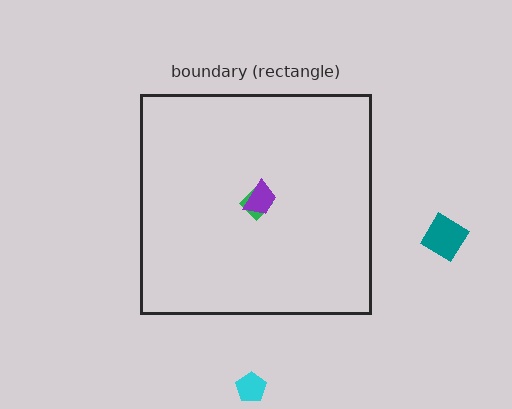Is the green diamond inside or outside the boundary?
Inside.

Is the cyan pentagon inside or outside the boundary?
Outside.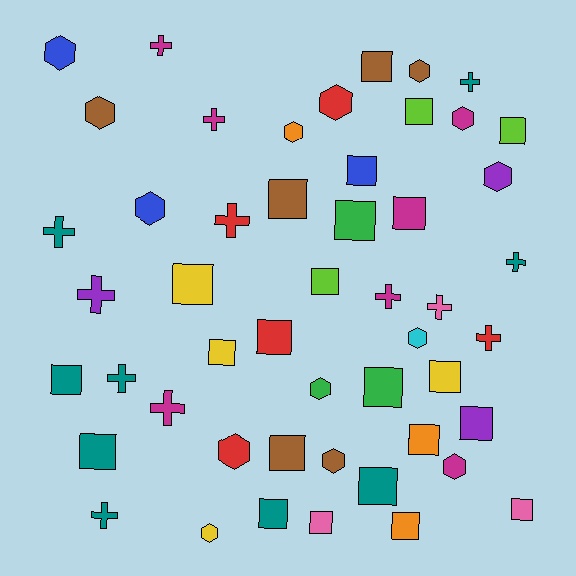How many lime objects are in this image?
There are 3 lime objects.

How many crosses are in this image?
There are 13 crosses.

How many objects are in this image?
There are 50 objects.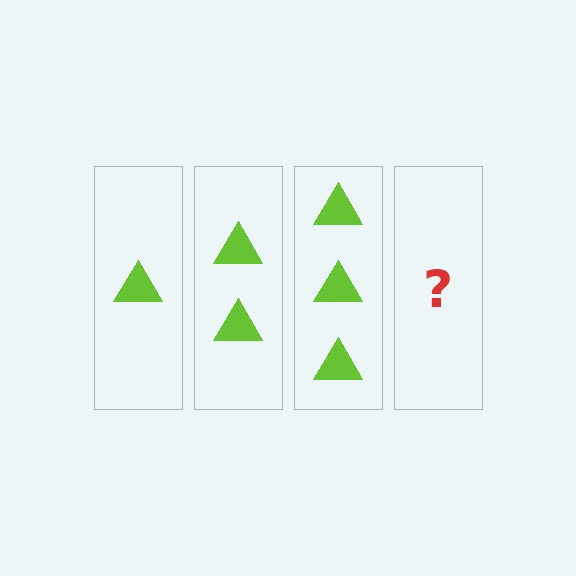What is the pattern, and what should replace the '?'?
The pattern is that each step adds one more triangle. The '?' should be 4 triangles.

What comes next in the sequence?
The next element should be 4 triangles.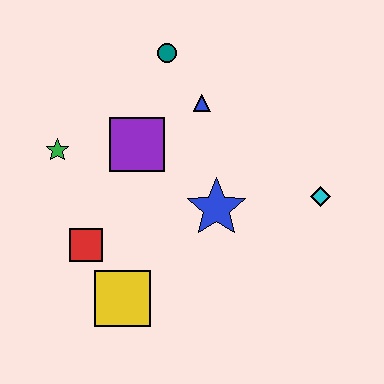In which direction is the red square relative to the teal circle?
The red square is below the teal circle.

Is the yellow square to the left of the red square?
No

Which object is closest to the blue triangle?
The teal circle is closest to the blue triangle.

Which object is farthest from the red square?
The cyan diamond is farthest from the red square.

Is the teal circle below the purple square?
No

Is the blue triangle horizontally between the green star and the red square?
No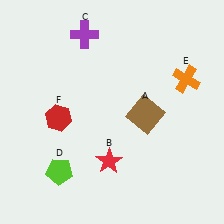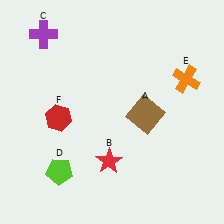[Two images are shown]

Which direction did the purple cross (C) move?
The purple cross (C) moved left.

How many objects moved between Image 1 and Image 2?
1 object moved between the two images.